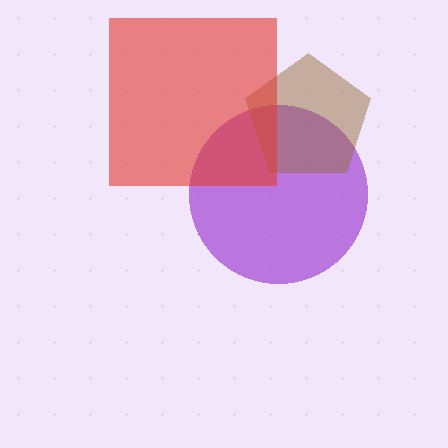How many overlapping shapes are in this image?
There are 3 overlapping shapes in the image.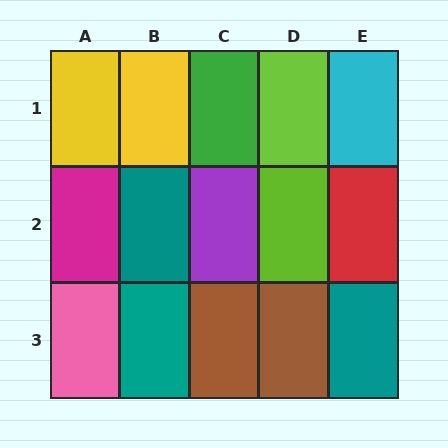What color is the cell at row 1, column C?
Green.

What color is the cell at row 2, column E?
Red.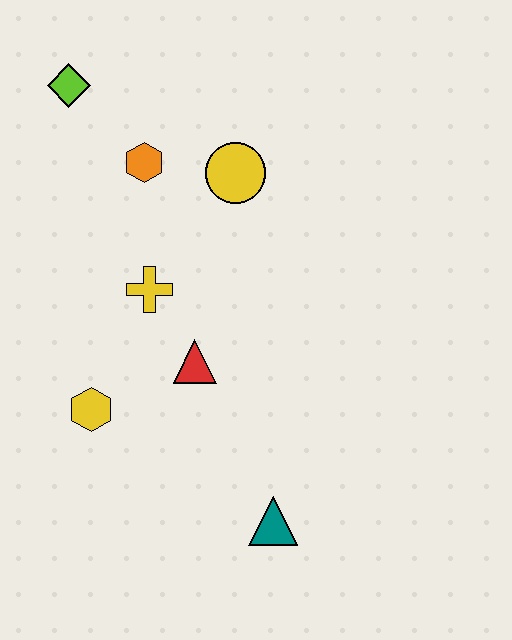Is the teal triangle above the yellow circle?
No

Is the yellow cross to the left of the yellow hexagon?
No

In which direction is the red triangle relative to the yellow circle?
The red triangle is below the yellow circle.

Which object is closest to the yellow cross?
The red triangle is closest to the yellow cross.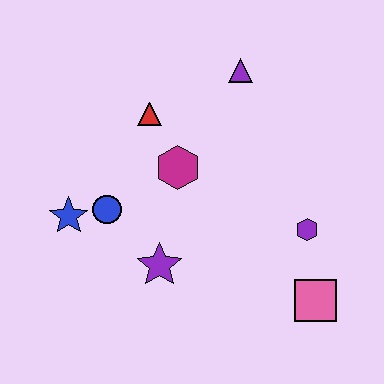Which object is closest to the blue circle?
The blue star is closest to the blue circle.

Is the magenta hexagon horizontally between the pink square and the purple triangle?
No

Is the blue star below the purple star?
No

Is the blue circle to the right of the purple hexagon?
No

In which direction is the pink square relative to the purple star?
The pink square is to the right of the purple star.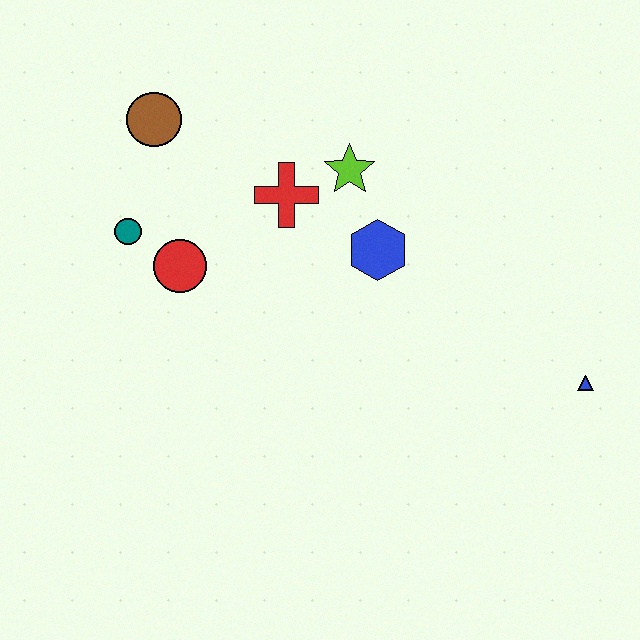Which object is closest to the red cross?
The lime star is closest to the red cross.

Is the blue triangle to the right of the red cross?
Yes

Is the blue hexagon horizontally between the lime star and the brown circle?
No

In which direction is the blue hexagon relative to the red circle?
The blue hexagon is to the right of the red circle.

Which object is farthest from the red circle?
The blue triangle is farthest from the red circle.